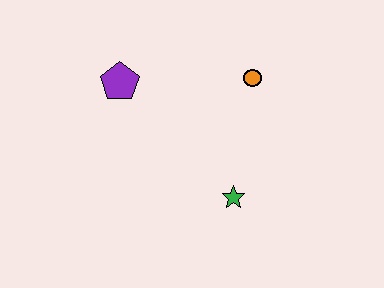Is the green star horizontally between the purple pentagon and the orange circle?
Yes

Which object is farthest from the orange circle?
The purple pentagon is farthest from the orange circle.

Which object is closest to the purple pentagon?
The orange circle is closest to the purple pentagon.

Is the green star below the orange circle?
Yes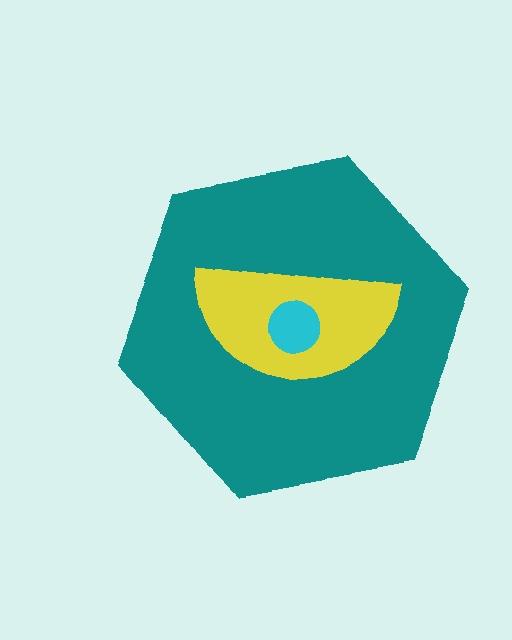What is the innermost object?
The cyan circle.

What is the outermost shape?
The teal hexagon.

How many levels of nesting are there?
3.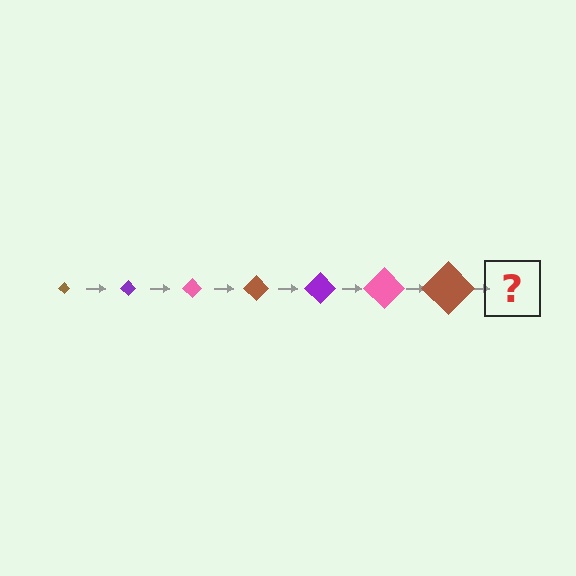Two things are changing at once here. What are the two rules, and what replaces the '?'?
The two rules are that the diamond grows larger each step and the color cycles through brown, purple, and pink. The '?' should be a purple diamond, larger than the previous one.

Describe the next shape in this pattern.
It should be a purple diamond, larger than the previous one.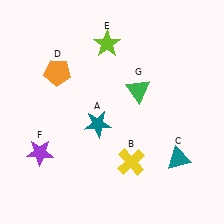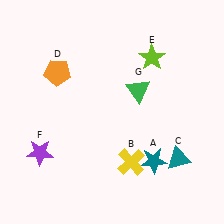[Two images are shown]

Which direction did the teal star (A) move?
The teal star (A) moved right.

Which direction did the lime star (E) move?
The lime star (E) moved right.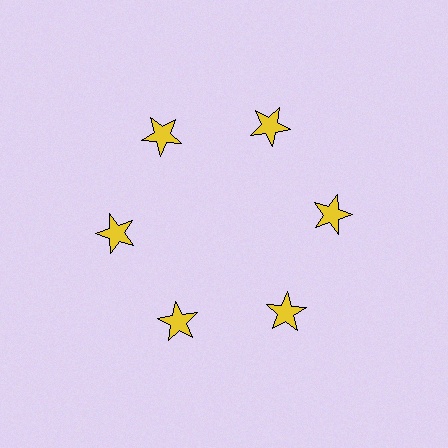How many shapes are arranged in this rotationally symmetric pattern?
There are 6 shapes, arranged in 6 groups of 1.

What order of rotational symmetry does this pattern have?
This pattern has 6-fold rotational symmetry.